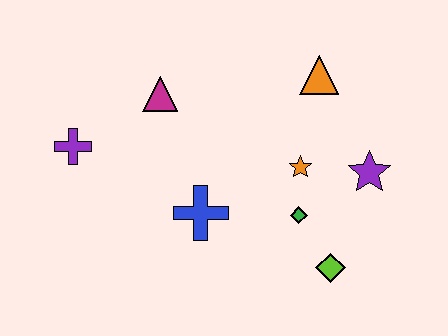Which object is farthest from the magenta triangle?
The lime diamond is farthest from the magenta triangle.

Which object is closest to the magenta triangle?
The purple cross is closest to the magenta triangle.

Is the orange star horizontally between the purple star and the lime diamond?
No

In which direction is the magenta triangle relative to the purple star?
The magenta triangle is to the left of the purple star.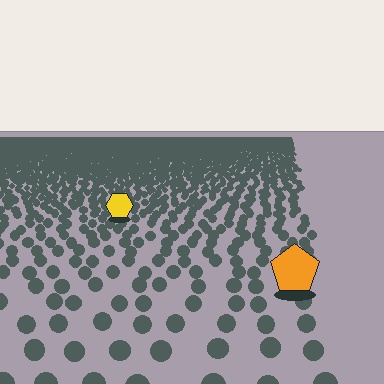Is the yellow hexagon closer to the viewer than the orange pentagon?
No. The orange pentagon is closer — you can tell from the texture gradient: the ground texture is coarser near it.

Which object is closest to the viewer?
The orange pentagon is closest. The texture marks near it are larger and more spread out.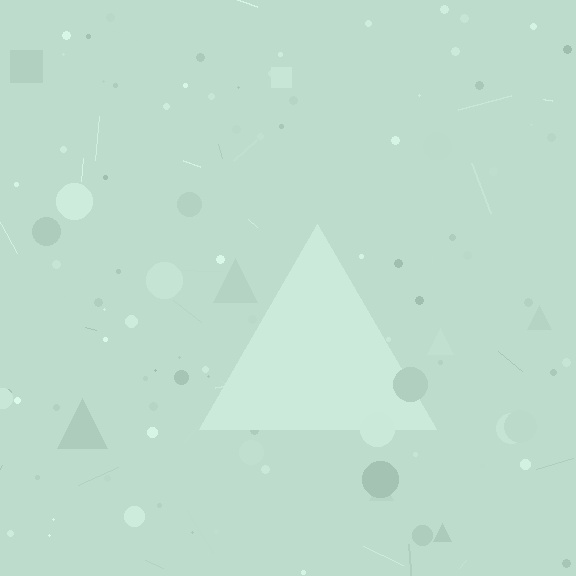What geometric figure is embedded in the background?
A triangle is embedded in the background.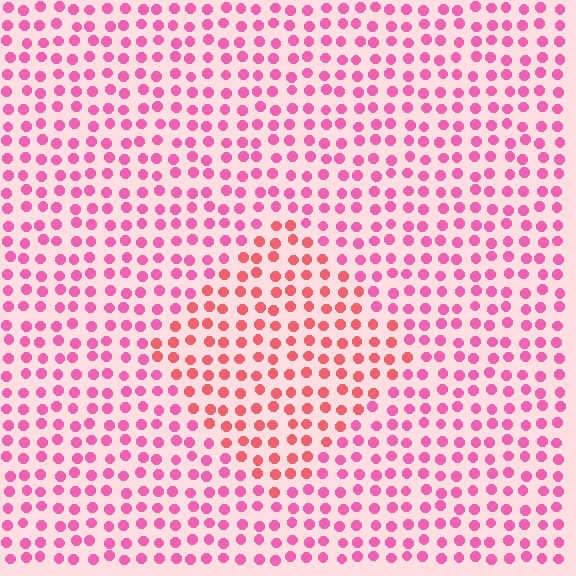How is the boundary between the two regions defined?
The boundary is defined purely by a slight shift in hue (about 30 degrees). Spacing, size, and orientation are identical on both sides.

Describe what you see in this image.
The image is filled with small pink elements in a uniform arrangement. A diamond-shaped region is visible where the elements are tinted to a slightly different hue, forming a subtle color boundary.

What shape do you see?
I see a diamond.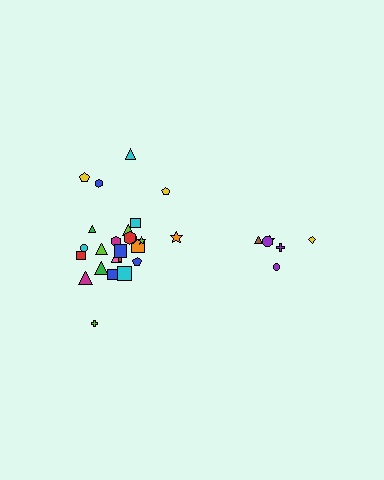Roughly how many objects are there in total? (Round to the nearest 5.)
Roughly 30 objects in total.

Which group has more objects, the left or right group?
The left group.